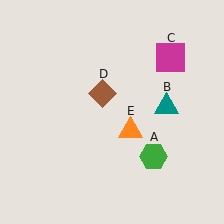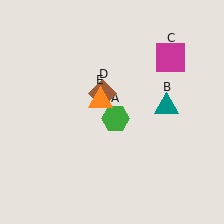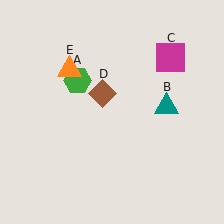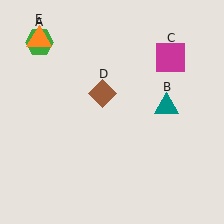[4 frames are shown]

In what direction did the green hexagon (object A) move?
The green hexagon (object A) moved up and to the left.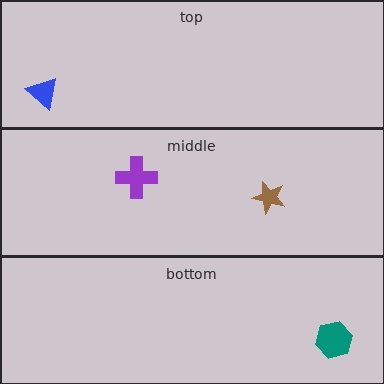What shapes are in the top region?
The blue triangle.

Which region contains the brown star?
The middle region.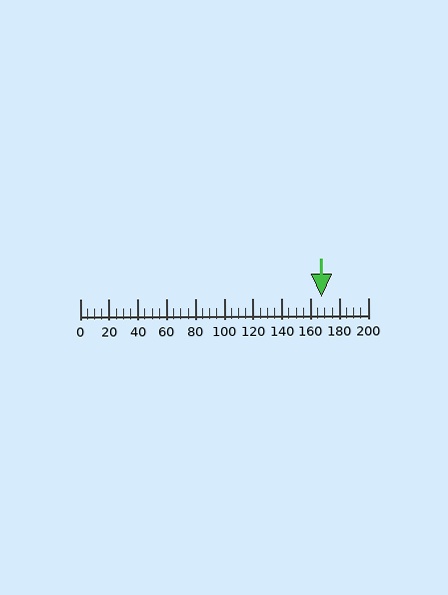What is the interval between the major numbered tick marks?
The major tick marks are spaced 20 units apart.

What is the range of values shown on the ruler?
The ruler shows values from 0 to 200.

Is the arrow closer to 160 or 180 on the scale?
The arrow is closer to 160.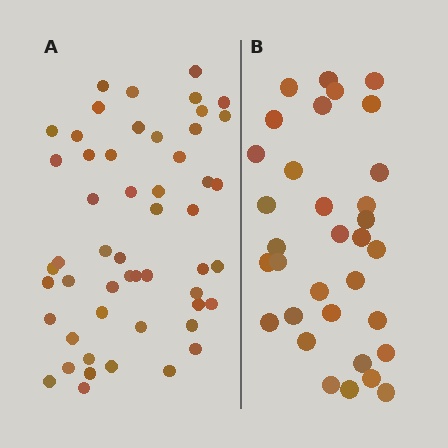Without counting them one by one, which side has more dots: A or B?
Region A (the left region) has more dots.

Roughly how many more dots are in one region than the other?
Region A has approximately 20 more dots than region B.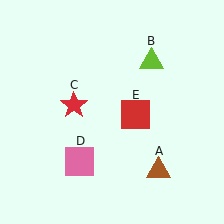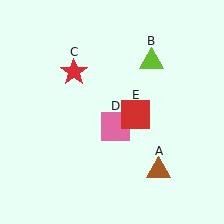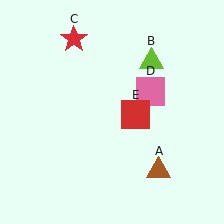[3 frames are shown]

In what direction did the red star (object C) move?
The red star (object C) moved up.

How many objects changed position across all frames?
2 objects changed position: red star (object C), pink square (object D).